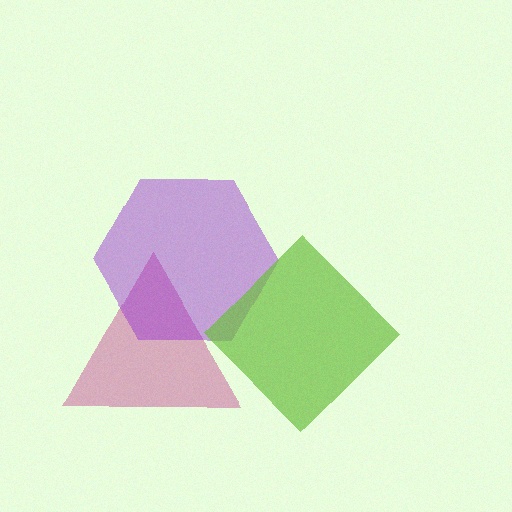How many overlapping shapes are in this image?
There are 3 overlapping shapes in the image.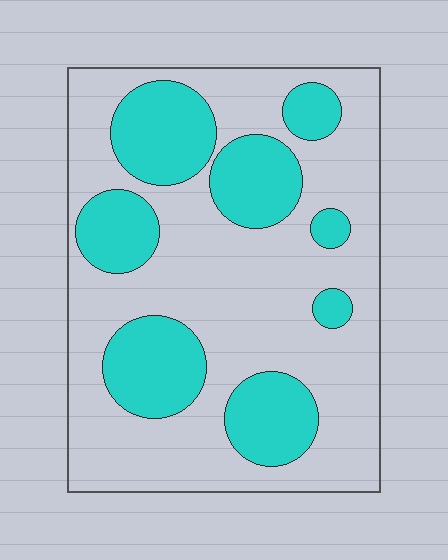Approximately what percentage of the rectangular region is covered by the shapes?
Approximately 30%.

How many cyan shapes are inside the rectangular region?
8.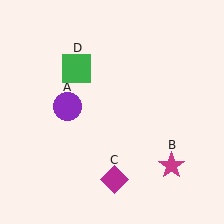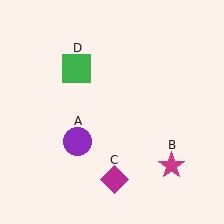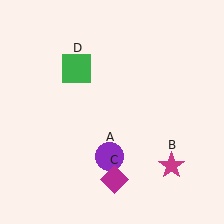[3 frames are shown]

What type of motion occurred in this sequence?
The purple circle (object A) rotated counterclockwise around the center of the scene.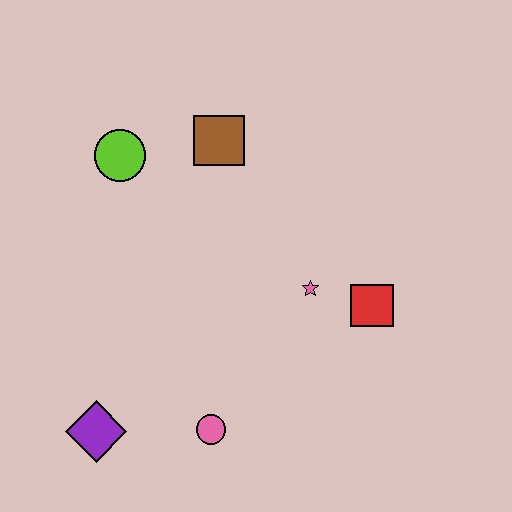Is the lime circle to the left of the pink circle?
Yes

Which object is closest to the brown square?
The lime circle is closest to the brown square.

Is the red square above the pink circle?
Yes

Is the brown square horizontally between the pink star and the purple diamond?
Yes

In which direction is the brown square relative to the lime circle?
The brown square is to the right of the lime circle.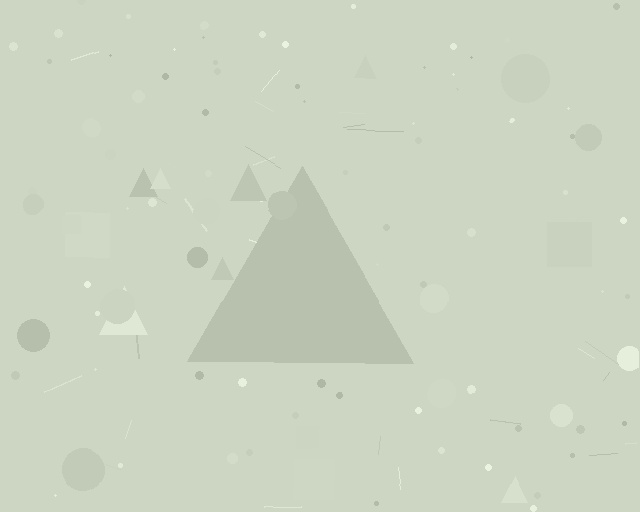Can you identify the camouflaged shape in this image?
The camouflaged shape is a triangle.